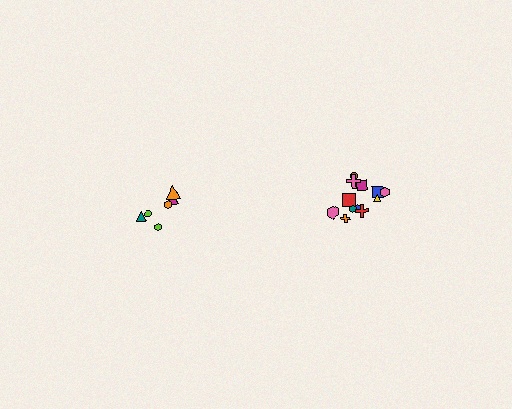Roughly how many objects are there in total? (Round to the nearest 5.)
Roughly 20 objects in total.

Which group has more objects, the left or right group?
The right group.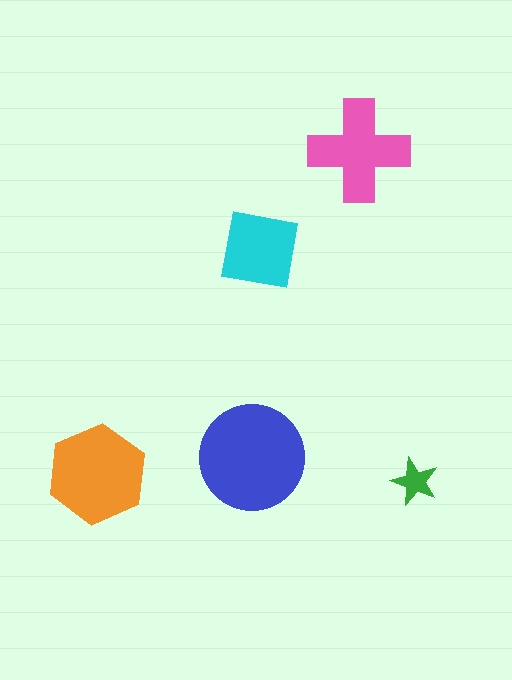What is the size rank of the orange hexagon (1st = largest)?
2nd.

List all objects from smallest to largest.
The green star, the cyan square, the pink cross, the orange hexagon, the blue circle.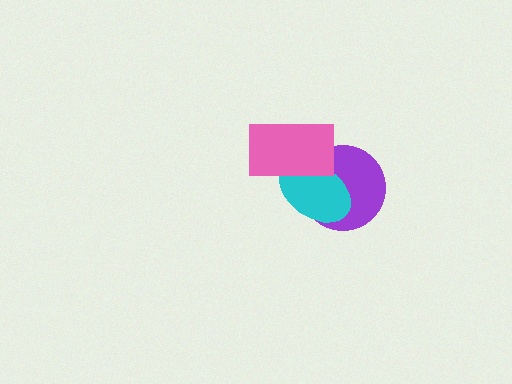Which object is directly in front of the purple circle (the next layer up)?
The cyan ellipse is directly in front of the purple circle.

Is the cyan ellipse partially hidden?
Yes, it is partially covered by another shape.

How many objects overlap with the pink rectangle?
2 objects overlap with the pink rectangle.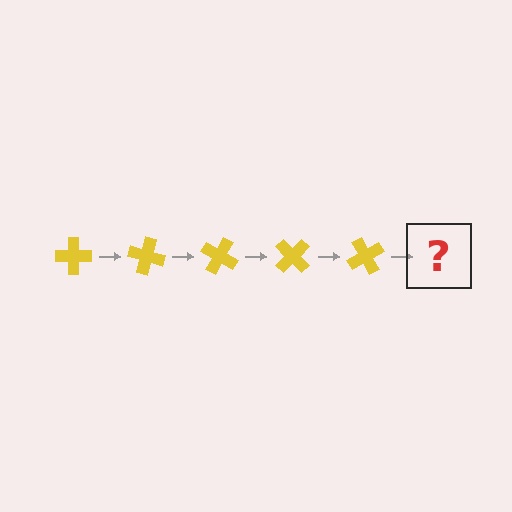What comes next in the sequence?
The next element should be a yellow cross rotated 75 degrees.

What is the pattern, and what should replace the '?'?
The pattern is that the cross rotates 15 degrees each step. The '?' should be a yellow cross rotated 75 degrees.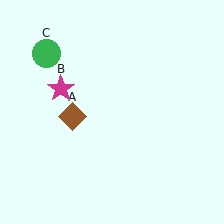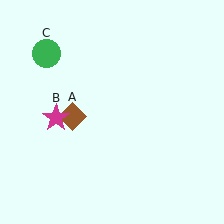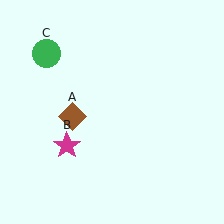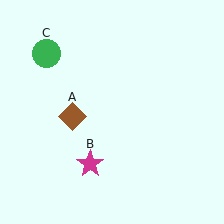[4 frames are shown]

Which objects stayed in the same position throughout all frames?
Brown diamond (object A) and green circle (object C) remained stationary.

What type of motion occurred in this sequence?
The magenta star (object B) rotated counterclockwise around the center of the scene.